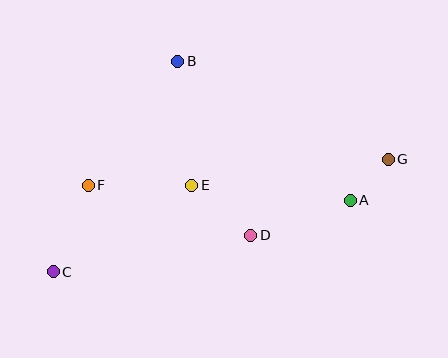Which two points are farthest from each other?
Points C and G are farthest from each other.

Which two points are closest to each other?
Points A and G are closest to each other.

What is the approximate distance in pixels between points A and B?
The distance between A and B is approximately 221 pixels.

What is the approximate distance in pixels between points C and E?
The distance between C and E is approximately 163 pixels.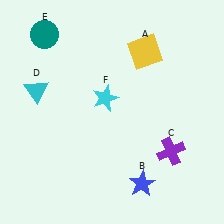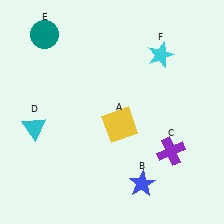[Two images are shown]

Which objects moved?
The objects that moved are: the yellow square (A), the cyan triangle (D), the cyan star (F).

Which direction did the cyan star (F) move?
The cyan star (F) moved right.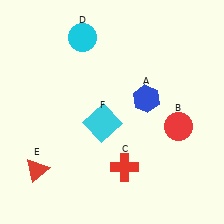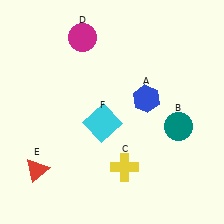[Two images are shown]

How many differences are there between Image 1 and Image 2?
There are 3 differences between the two images.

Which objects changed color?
B changed from red to teal. C changed from red to yellow. D changed from cyan to magenta.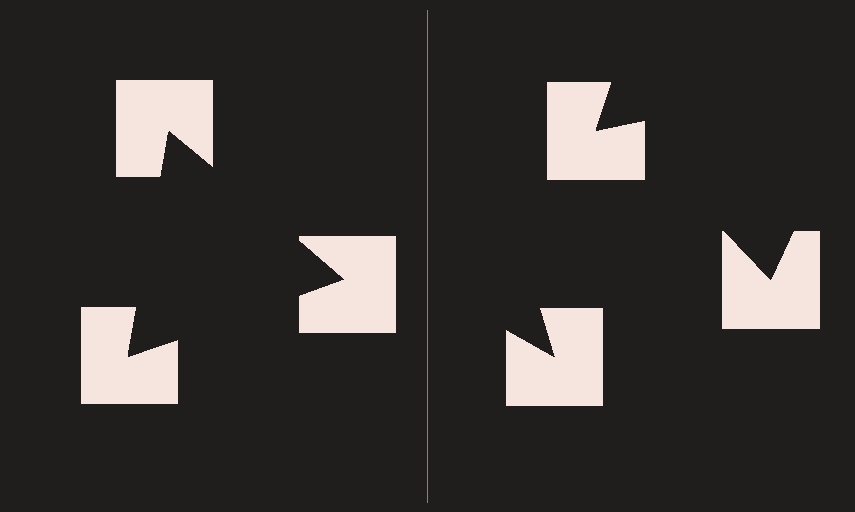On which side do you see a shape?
An illusory triangle appears on the left side. On the right side the wedge cuts are rotated, so no coherent shape forms.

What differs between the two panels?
The notched squares are positioned identically on both sides; only the wedge orientations differ. On the left they align to a triangle; on the right they are misaligned.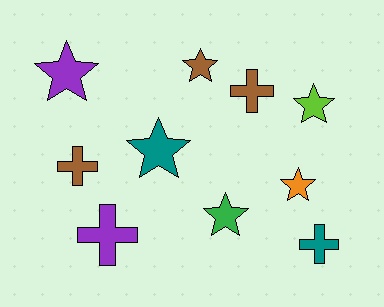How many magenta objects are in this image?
There are no magenta objects.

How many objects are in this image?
There are 10 objects.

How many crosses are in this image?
There are 4 crosses.